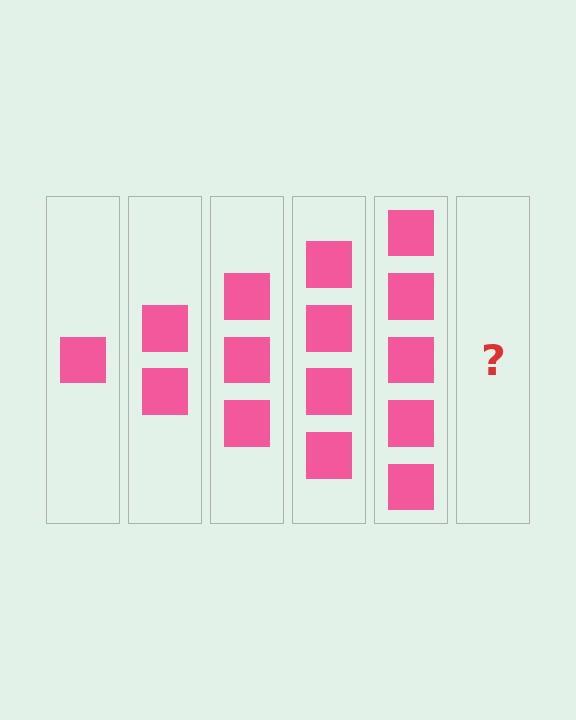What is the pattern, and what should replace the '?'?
The pattern is that each step adds one more square. The '?' should be 6 squares.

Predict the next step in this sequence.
The next step is 6 squares.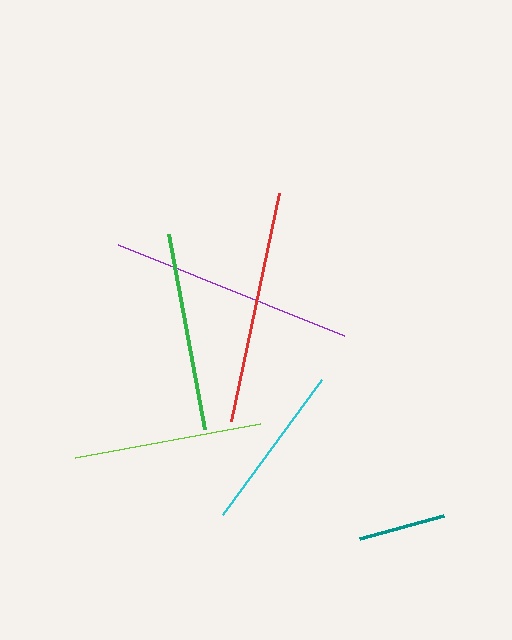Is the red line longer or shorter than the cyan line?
The red line is longer than the cyan line.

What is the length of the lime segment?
The lime segment is approximately 188 pixels long.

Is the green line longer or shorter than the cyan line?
The green line is longer than the cyan line.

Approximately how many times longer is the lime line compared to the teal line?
The lime line is approximately 2.1 times the length of the teal line.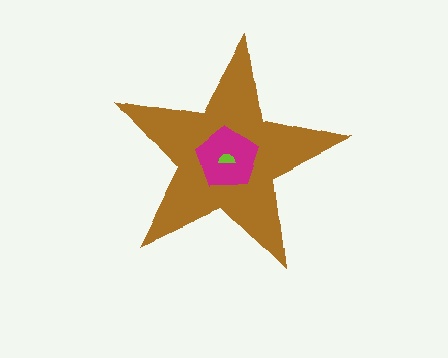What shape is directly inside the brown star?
The magenta pentagon.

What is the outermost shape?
The brown star.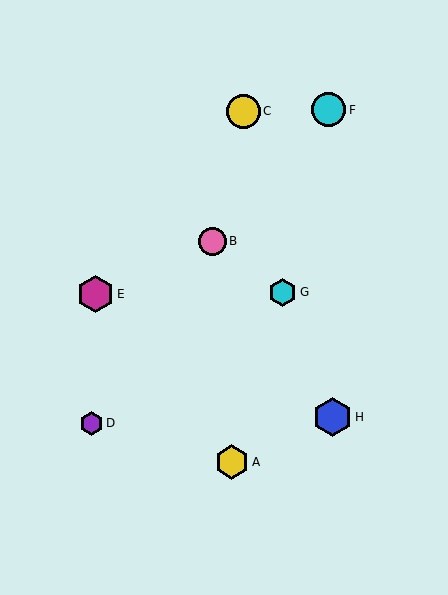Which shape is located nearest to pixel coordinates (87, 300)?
The magenta hexagon (labeled E) at (95, 294) is nearest to that location.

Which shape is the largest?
The blue hexagon (labeled H) is the largest.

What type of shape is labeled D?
Shape D is a purple hexagon.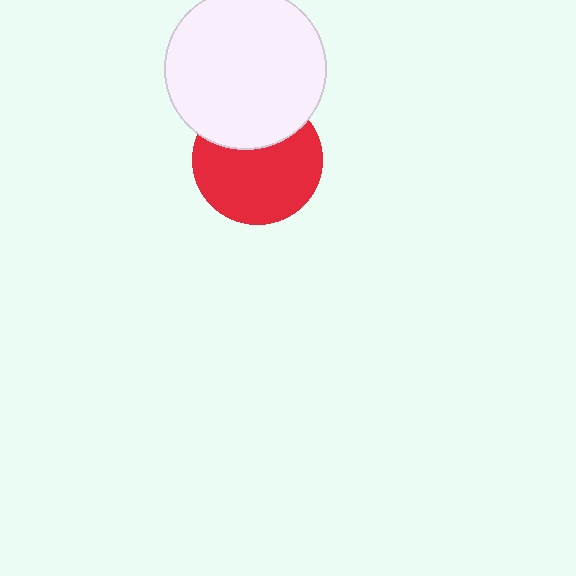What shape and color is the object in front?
The object in front is a white circle.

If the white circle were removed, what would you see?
You would see the complete red circle.